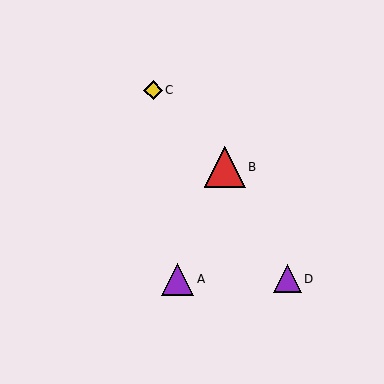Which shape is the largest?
The red triangle (labeled B) is the largest.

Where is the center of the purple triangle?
The center of the purple triangle is at (177, 279).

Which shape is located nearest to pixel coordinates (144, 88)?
The yellow diamond (labeled C) at (153, 90) is nearest to that location.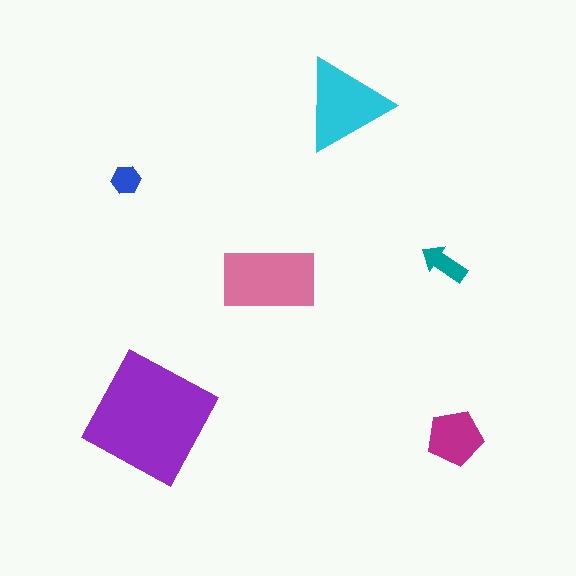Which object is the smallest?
The blue hexagon.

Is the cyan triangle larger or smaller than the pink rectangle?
Smaller.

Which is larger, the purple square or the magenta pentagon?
The purple square.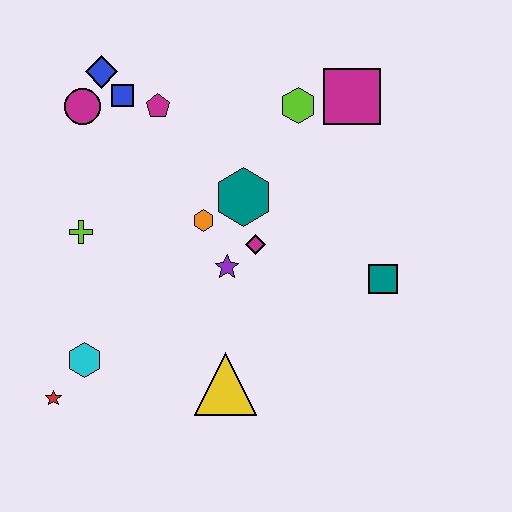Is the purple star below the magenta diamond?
Yes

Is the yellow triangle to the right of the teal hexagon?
No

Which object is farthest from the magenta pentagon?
The red star is farthest from the magenta pentagon.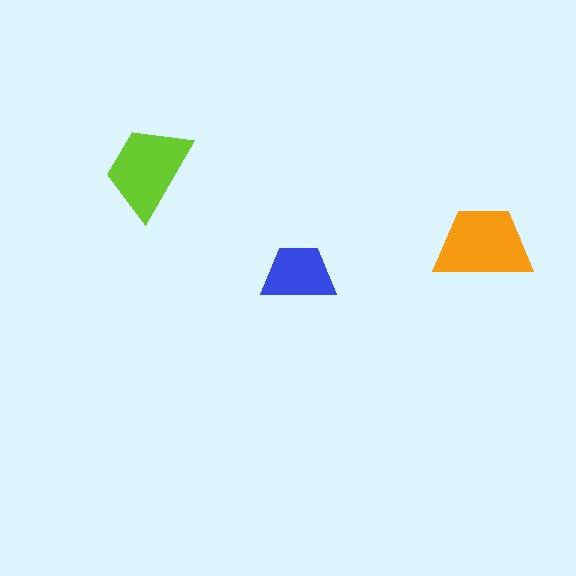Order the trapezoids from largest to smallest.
the orange one, the lime one, the blue one.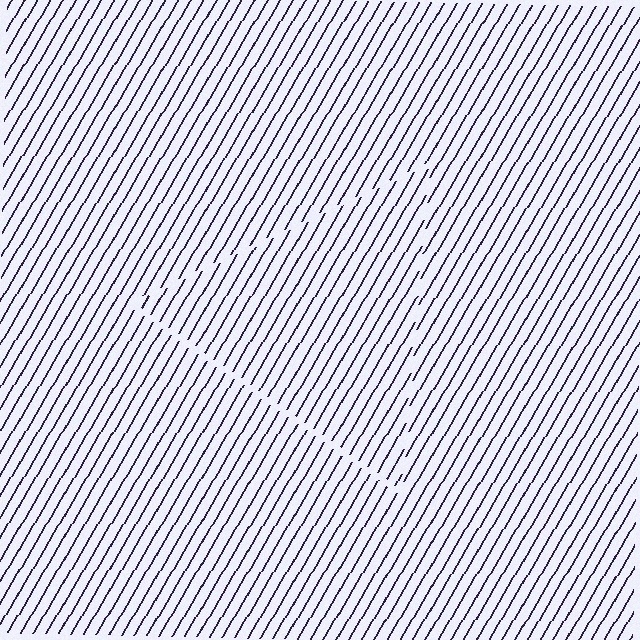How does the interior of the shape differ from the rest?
The interior of the shape contains the same grating, shifted by half a period — the contour is defined by the phase discontinuity where line-ends from the inner and outer gratings abut.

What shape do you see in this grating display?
An illusory triangle. The interior of the shape contains the same grating, shifted by half a period — the contour is defined by the phase discontinuity where line-ends from the inner and outer gratings abut.